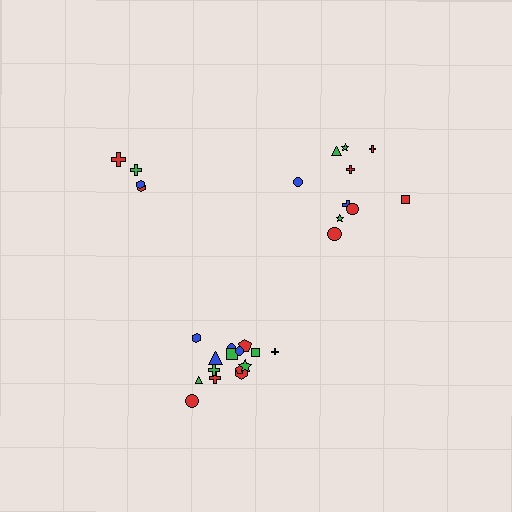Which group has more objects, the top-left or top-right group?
The top-right group.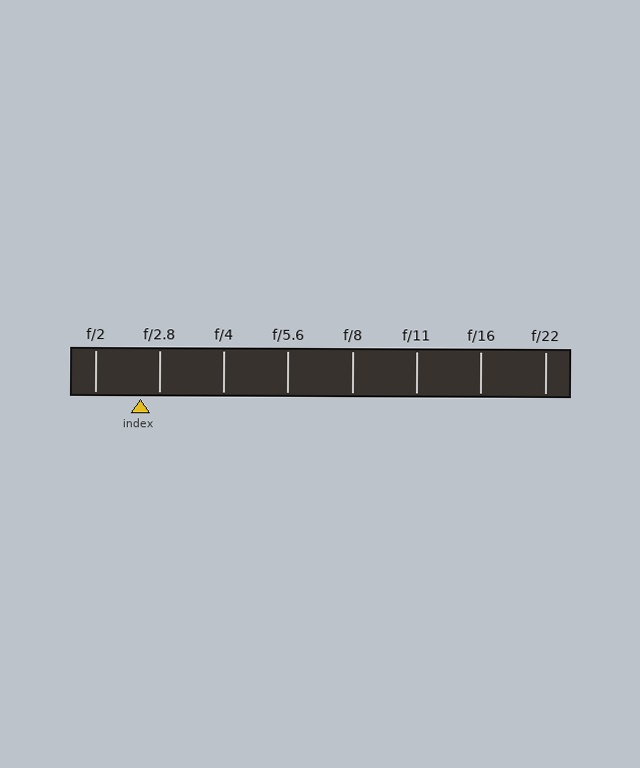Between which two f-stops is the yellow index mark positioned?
The index mark is between f/2 and f/2.8.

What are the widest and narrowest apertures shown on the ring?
The widest aperture shown is f/2 and the narrowest is f/22.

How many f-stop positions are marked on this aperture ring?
There are 8 f-stop positions marked.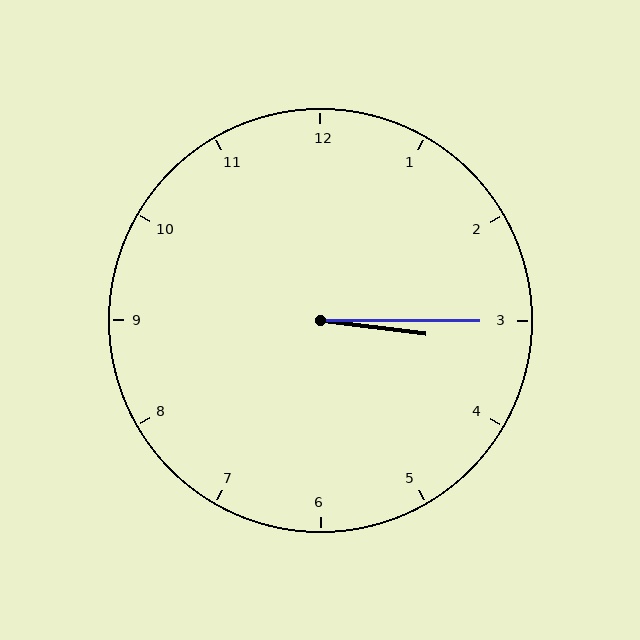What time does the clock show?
3:15.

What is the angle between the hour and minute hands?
Approximately 8 degrees.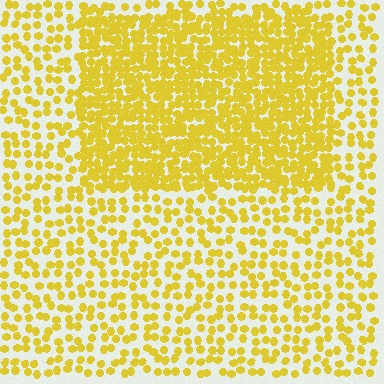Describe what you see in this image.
The image contains small yellow elements arranged at two different densities. A rectangle-shaped region is visible where the elements are more densely packed than the surrounding area.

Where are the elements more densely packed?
The elements are more densely packed inside the rectangle boundary.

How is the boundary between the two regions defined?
The boundary is defined by a change in element density (approximately 2.2x ratio). All elements are the same color, size, and shape.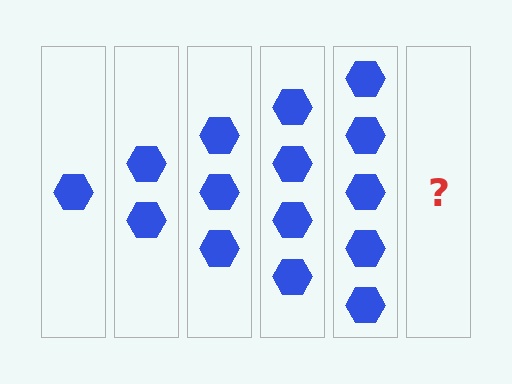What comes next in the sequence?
The next element should be 6 hexagons.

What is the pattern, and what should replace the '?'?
The pattern is that each step adds one more hexagon. The '?' should be 6 hexagons.